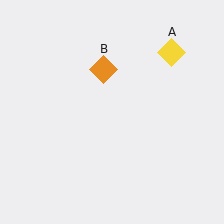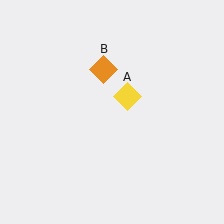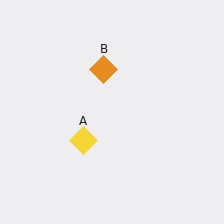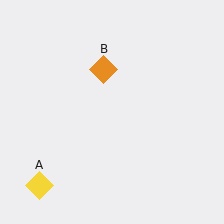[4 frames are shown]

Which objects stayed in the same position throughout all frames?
Orange diamond (object B) remained stationary.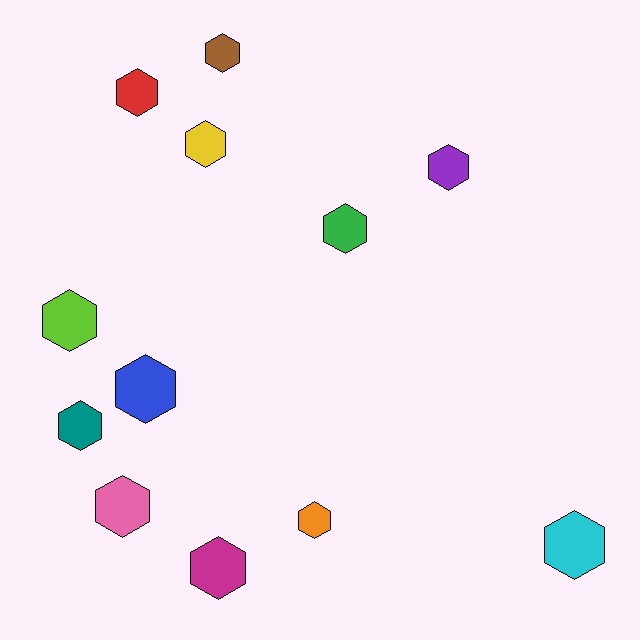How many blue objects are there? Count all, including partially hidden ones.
There is 1 blue object.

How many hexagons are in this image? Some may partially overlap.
There are 12 hexagons.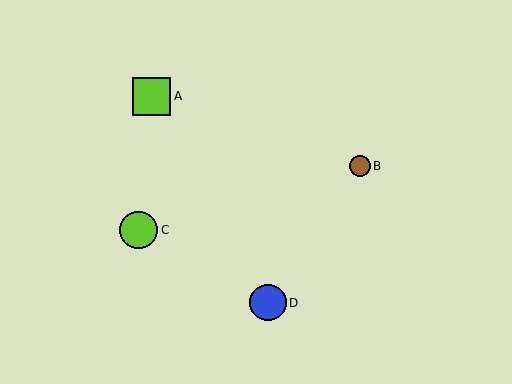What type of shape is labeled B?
Shape B is a brown circle.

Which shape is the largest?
The lime square (labeled A) is the largest.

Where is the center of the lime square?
The center of the lime square is at (151, 96).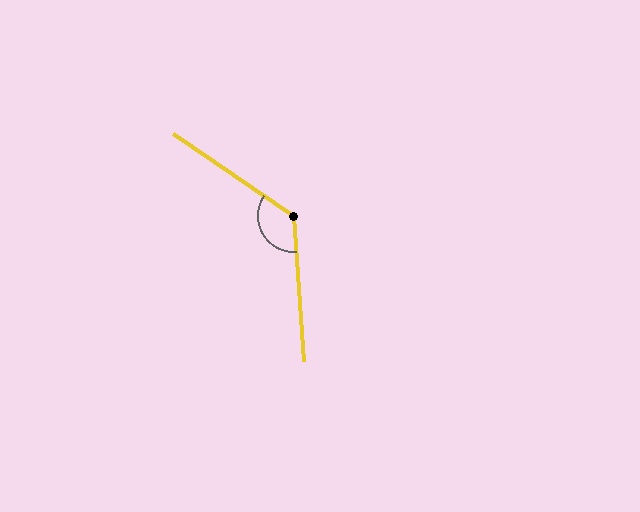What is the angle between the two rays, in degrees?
Approximately 128 degrees.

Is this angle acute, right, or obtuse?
It is obtuse.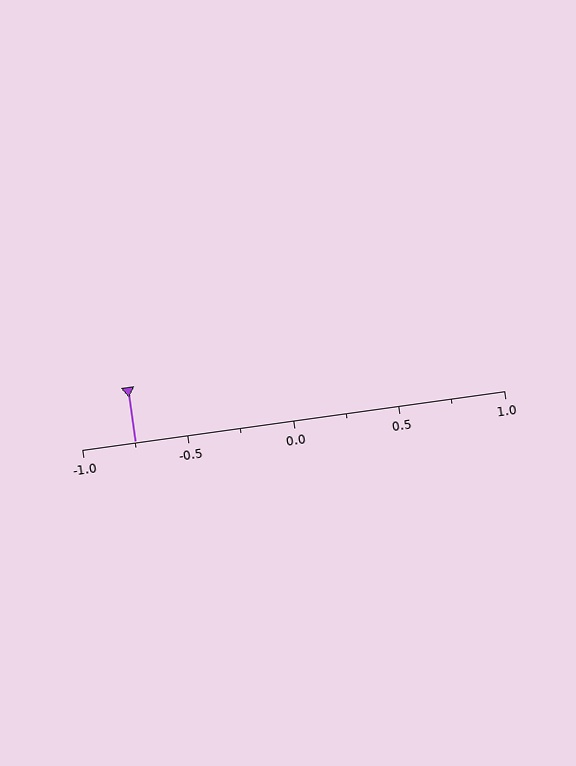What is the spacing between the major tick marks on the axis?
The major ticks are spaced 0.5 apart.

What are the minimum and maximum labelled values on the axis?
The axis runs from -1.0 to 1.0.